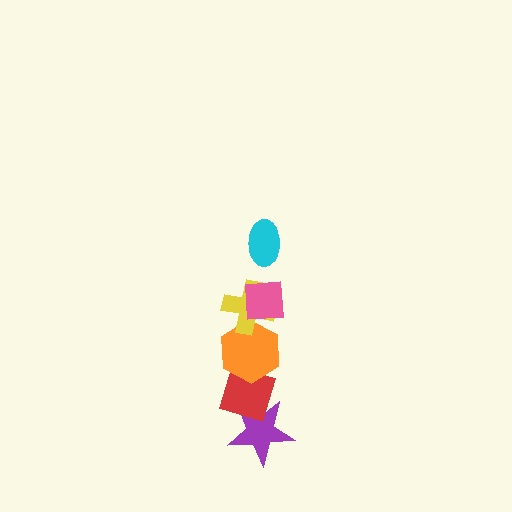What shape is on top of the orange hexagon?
The yellow cross is on top of the orange hexagon.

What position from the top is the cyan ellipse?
The cyan ellipse is 1st from the top.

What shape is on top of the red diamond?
The orange hexagon is on top of the red diamond.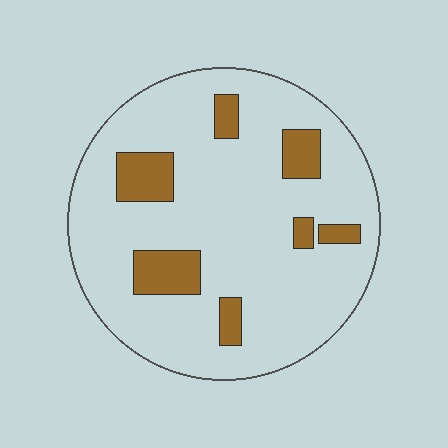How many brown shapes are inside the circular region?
7.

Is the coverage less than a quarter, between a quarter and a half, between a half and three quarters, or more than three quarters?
Less than a quarter.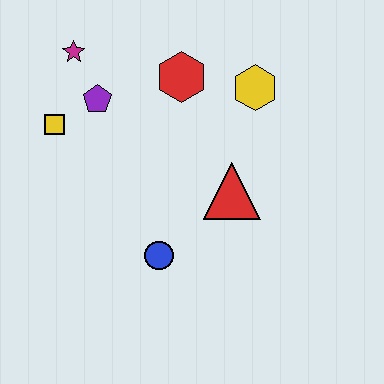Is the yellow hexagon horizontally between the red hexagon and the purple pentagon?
No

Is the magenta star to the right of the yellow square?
Yes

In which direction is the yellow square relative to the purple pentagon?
The yellow square is to the left of the purple pentagon.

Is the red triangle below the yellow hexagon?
Yes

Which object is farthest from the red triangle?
The magenta star is farthest from the red triangle.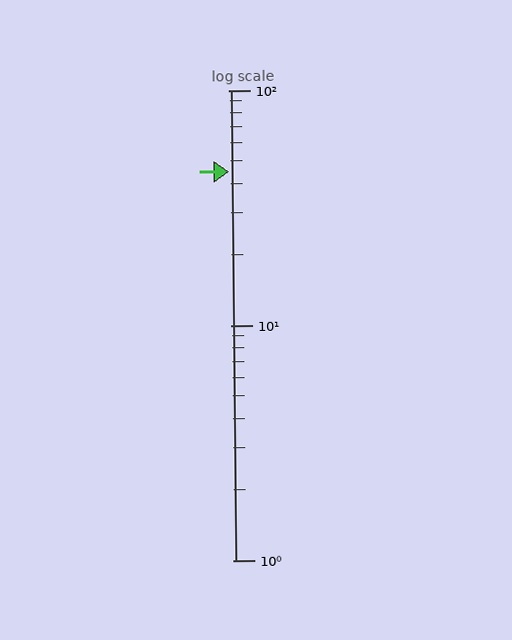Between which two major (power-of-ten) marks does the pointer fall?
The pointer is between 10 and 100.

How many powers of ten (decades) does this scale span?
The scale spans 2 decades, from 1 to 100.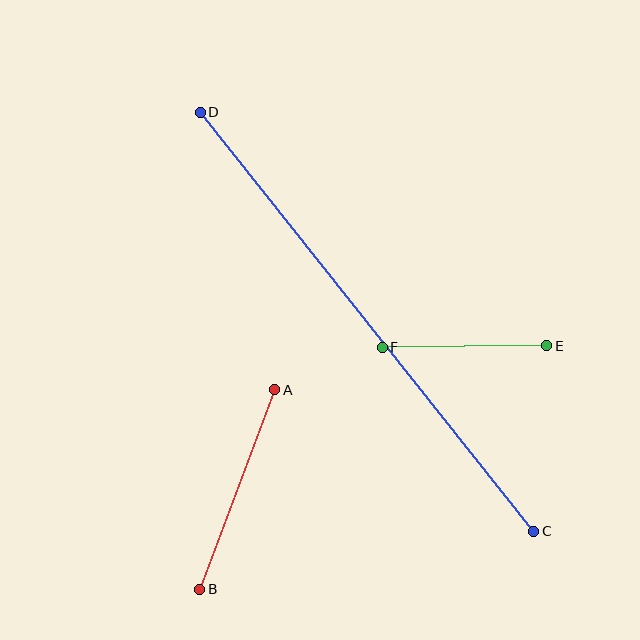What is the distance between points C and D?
The distance is approximately 536 pixels.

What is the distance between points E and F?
The distance is approximately 165 pixels.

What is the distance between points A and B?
The distance is approximately 213 pixels.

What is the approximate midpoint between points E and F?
The midpoint is at approximately (465, 347) pixels.